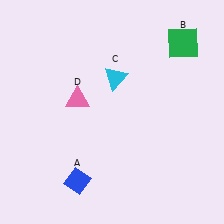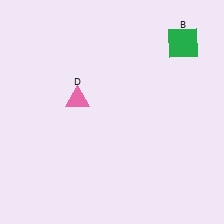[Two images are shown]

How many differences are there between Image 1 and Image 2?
There are 2 differences between the two images.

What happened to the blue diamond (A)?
The blue diamond (A) was removed in Image 2. It was in the bottom-left area of Image 1.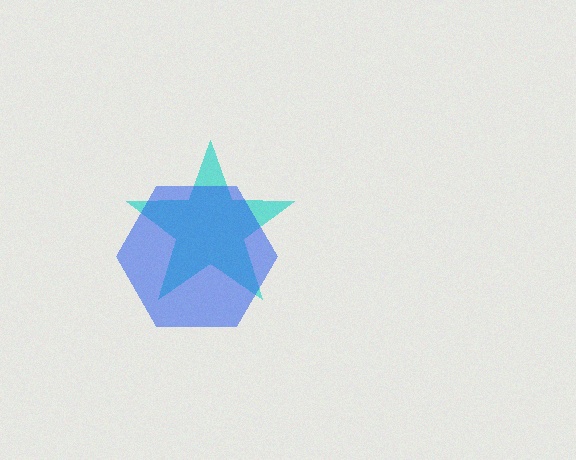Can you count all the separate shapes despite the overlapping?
Yes, there are 2 separate shapes.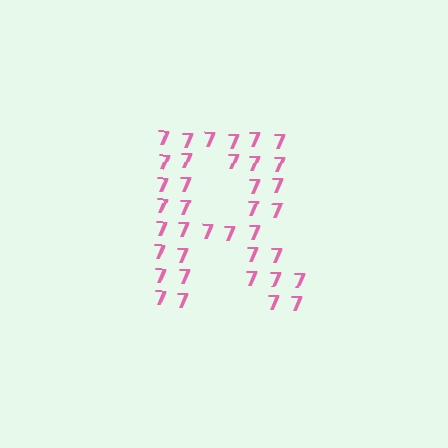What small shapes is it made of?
It is made of small digit 7's.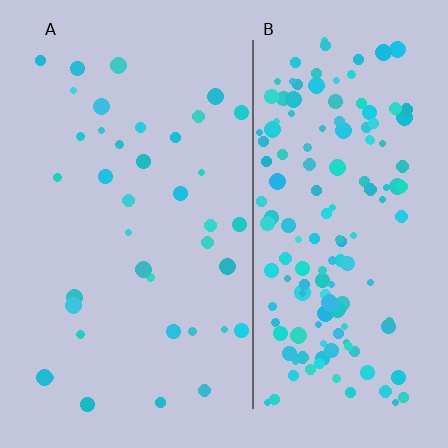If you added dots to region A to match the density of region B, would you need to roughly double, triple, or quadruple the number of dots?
Approximately quadruple.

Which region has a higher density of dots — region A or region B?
B (the right).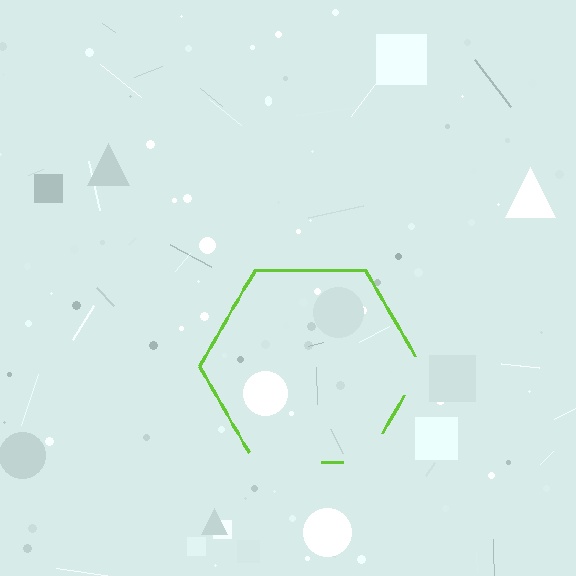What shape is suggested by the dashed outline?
The dashed outline suggests a hexagon.